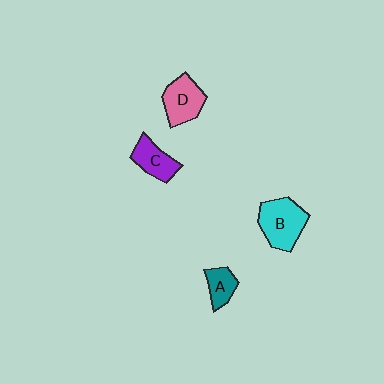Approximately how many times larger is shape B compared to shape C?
Approximately 1.5 times.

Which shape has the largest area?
Shape B (cyan).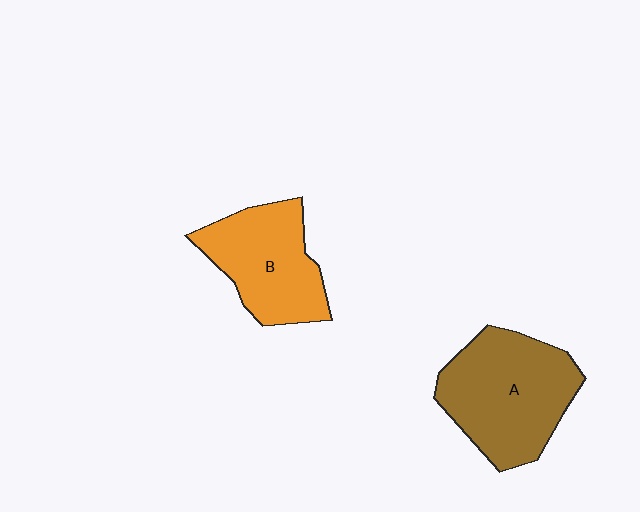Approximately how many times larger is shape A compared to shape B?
Approximately 1.3 times.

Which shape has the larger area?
Shape A (brown).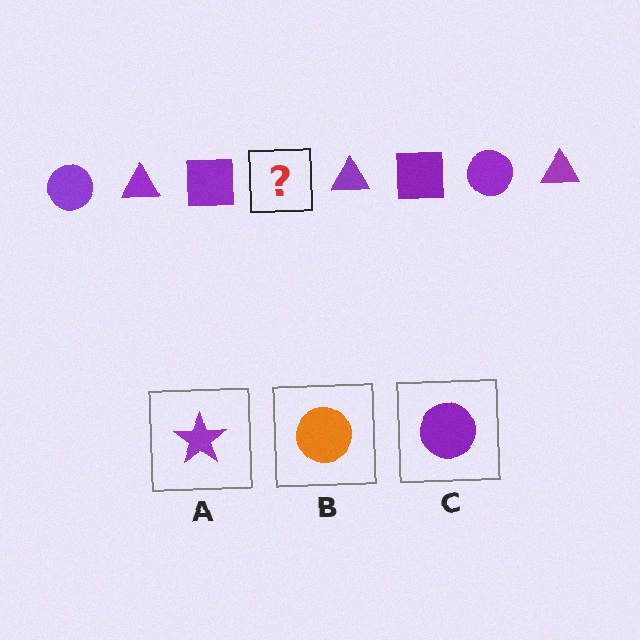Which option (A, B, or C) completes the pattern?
C.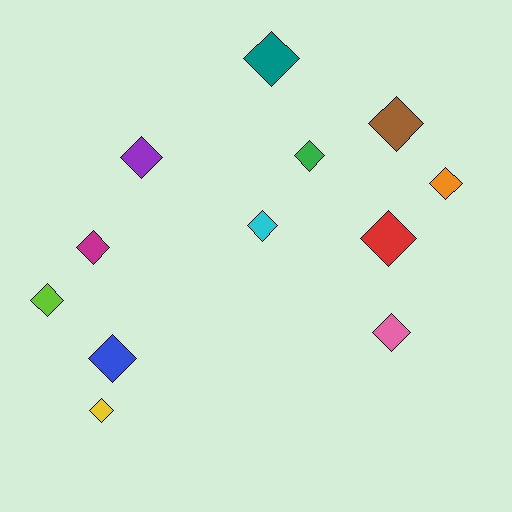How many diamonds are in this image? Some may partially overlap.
There are 12 diamonds.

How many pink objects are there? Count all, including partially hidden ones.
There is 1 pink object.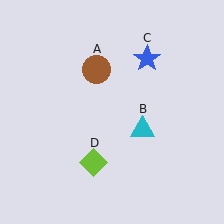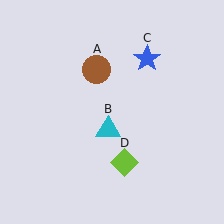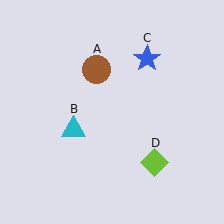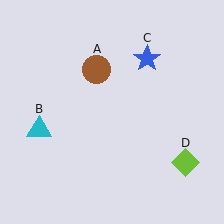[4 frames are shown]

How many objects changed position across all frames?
2 objects changed position: cyan triangle (object B), lime diamond (object D).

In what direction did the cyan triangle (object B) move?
The cyan triangle (object B) moved left.